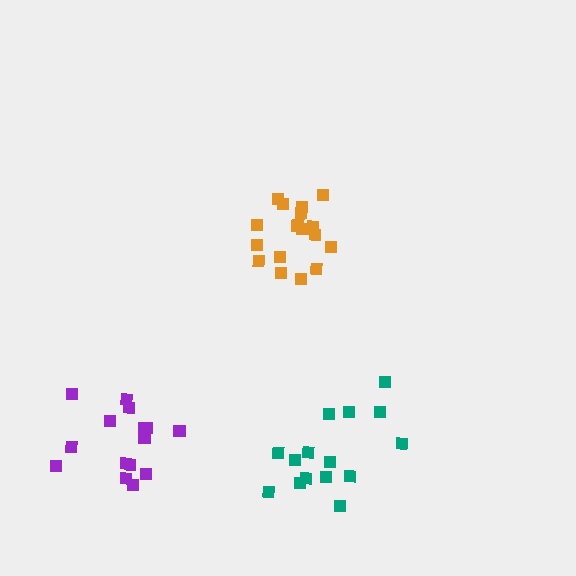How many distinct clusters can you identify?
There are 3 distinct clusters.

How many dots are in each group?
Group 1: 15 dots, Group 2: 17 dots, Group 3: 15 dots (47 total).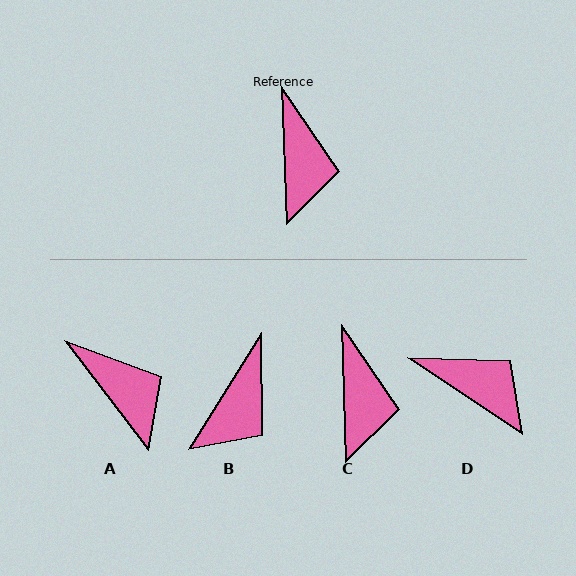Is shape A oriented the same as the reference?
No, it is off by about 35 degrees.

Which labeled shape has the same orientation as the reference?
C.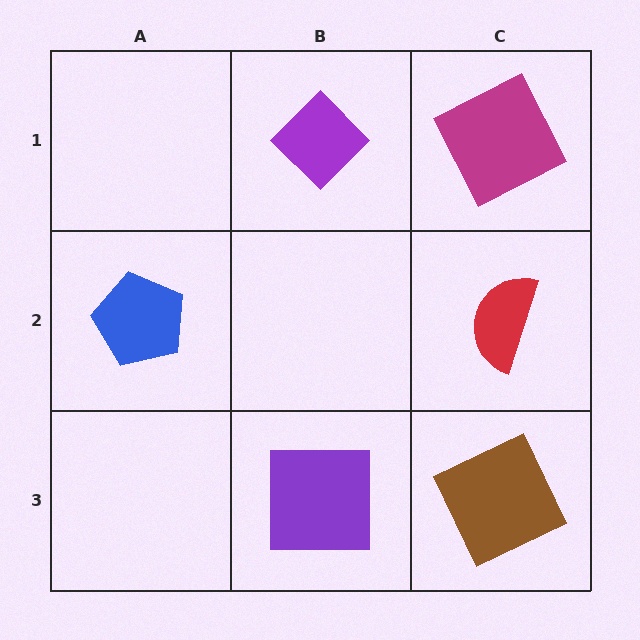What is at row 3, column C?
A brown square.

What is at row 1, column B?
A purple diamond.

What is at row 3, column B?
A purple square.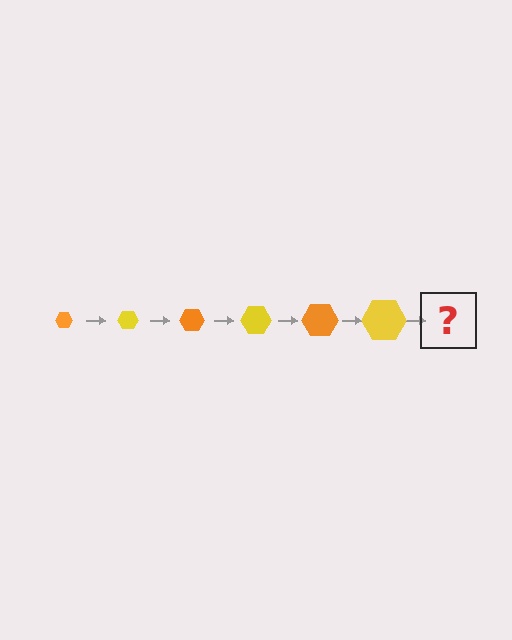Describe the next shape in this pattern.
It should be an orange hexagon, larger than the previous one.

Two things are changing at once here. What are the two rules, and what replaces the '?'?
The two rules are that the hexagon grows larger each step and the color cycles through orange and yellow. The '?' should be an orange hexagon, larger than the previous one.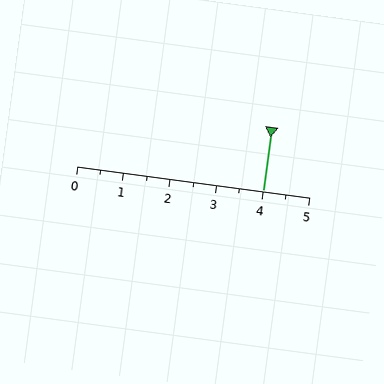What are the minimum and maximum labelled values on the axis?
The axis runs from 0 to 5.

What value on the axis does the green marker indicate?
The marker indicates approximately 4.